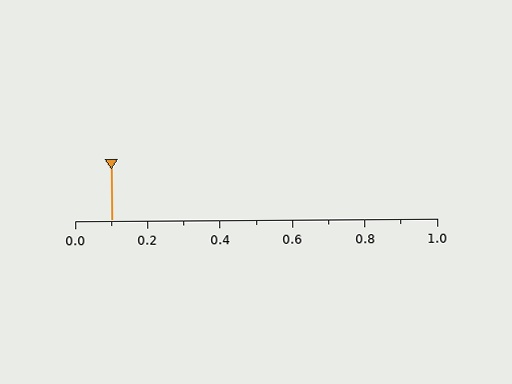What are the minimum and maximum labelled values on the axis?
The axis runs from 0.0 to 1.0.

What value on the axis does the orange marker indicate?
The marker indicates approximately 0.1.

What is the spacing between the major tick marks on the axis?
The major ticks are spaced 0.2 apart.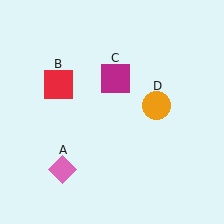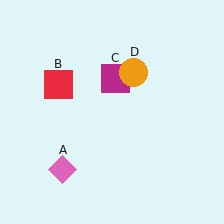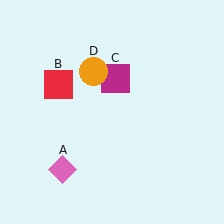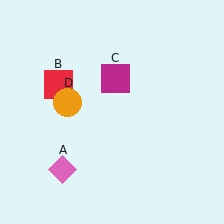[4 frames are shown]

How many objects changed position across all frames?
1 object changed position: orange circle (object D).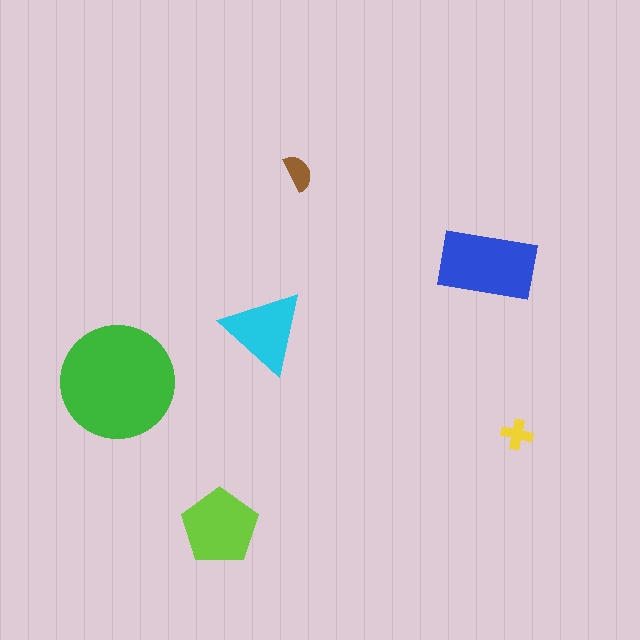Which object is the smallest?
The yellow cross.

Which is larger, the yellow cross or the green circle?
The green circle.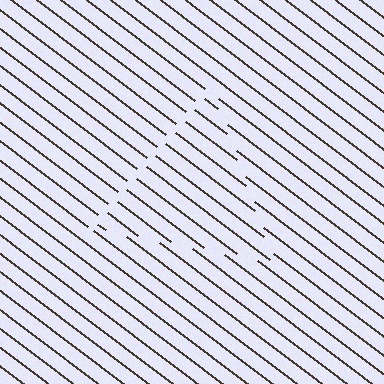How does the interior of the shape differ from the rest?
The interior of the shape contains the same grating, shifted by half a period — the contour is defined by the phase discontinuity where line-ends from the inner and outer gratings abut.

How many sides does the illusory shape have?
3 sides — the line-ends trace a triangle.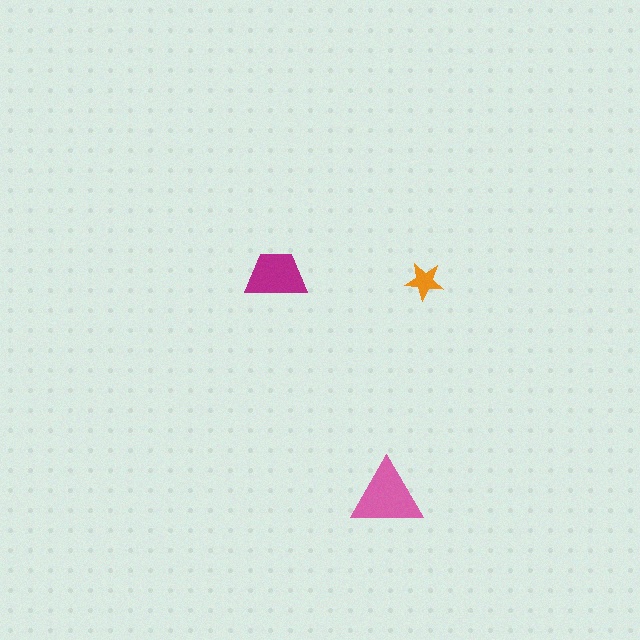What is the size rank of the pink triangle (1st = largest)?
1st.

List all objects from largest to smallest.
The pink triangle, the magenta trapezoid, the orange star.